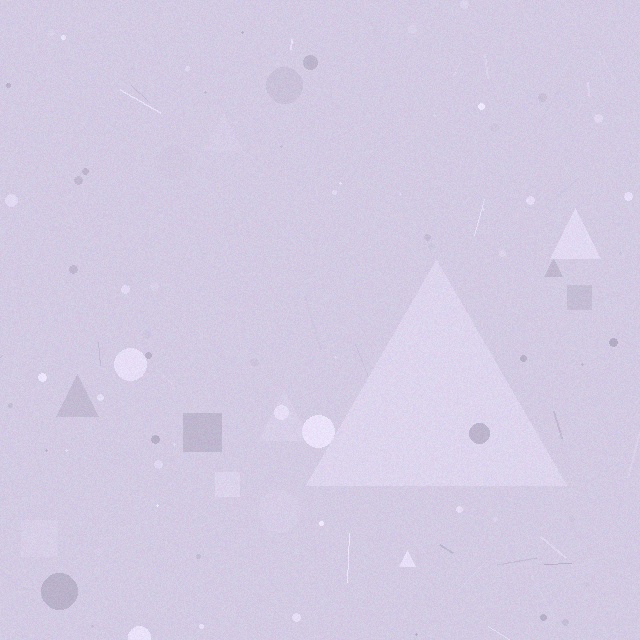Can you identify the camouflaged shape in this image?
The camouflaged shape is a triangle.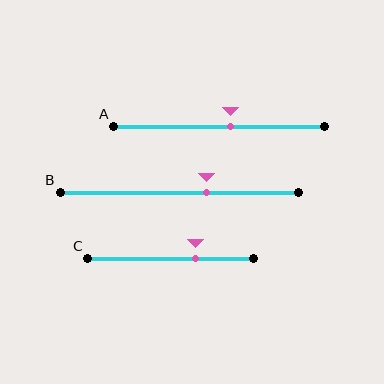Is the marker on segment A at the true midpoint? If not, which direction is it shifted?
No, the marker on segment A is shifted to the right by about 6% of the segment length.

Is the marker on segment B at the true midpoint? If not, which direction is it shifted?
No, the marker on segment B is shifted to the right by about 12% of the segment length.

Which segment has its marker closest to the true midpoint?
Segment A has its marker closest to the true midpoint.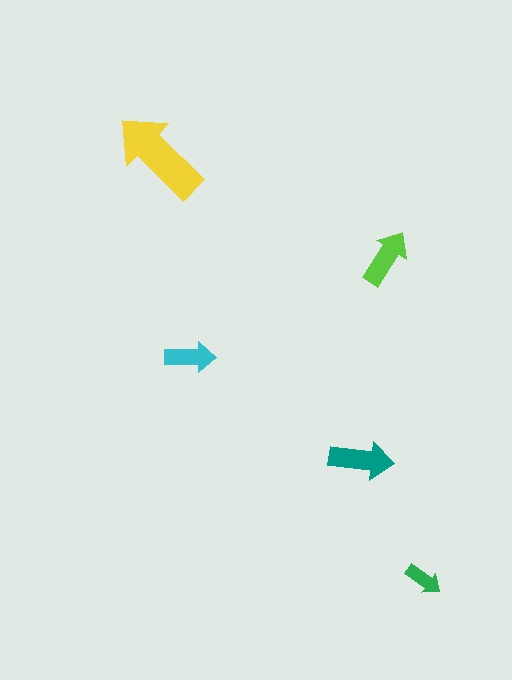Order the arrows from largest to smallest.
the yellow one, the teal one, the lime one, the cyan one, the green one.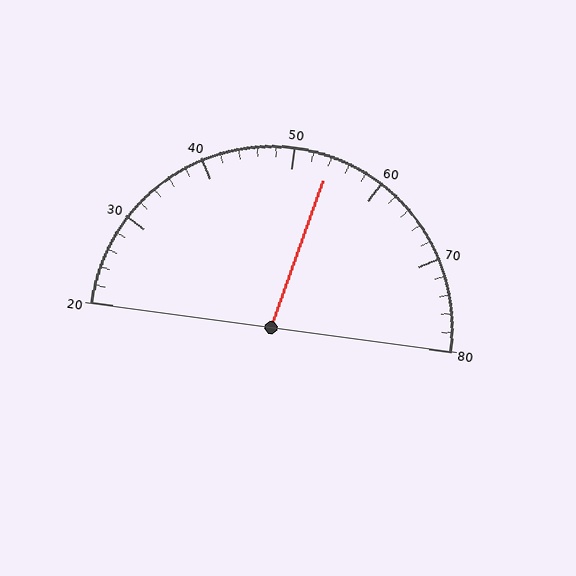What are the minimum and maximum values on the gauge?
The gauge ranges from 20 to 80.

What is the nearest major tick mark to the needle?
The nearest major tick mark is 50.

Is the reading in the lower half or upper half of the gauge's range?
The reading is in the upper half of the range (20 to 80).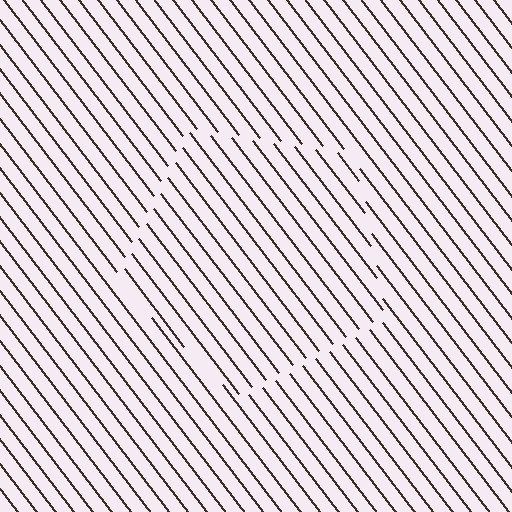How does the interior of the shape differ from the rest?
The interior of the shape contains the same grating, shifted by half a period — the contour is defined by the phase discontinuity where line-ends from the inner and outer gratings abut.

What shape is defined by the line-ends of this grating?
An illusory pentagon. The interior of the shape contains the same grating, shifted by half a period — the contour is defined by the phase discontinuity where line-ends from the inner and outer gratings abut.